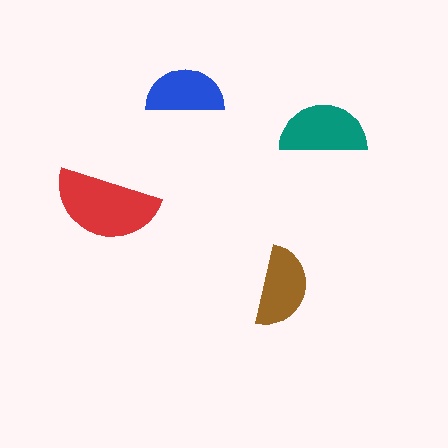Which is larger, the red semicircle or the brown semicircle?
The red one.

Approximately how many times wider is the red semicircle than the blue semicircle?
About 1.5 times wider.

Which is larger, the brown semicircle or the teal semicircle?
The teal one.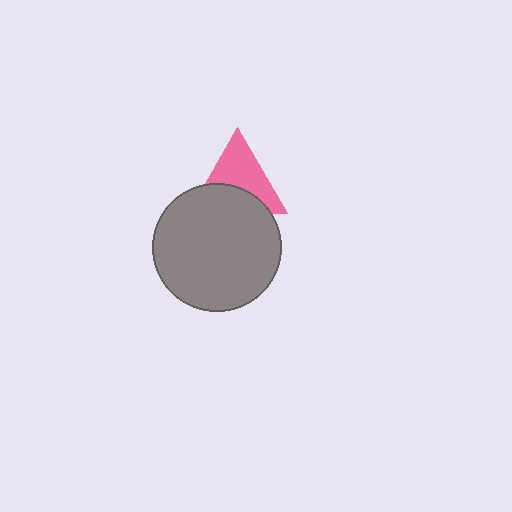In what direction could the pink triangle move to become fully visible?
The pink triangle could move up. That would shift it out from behind the gray circle entirely.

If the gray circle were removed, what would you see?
You would see the complete pink triangle.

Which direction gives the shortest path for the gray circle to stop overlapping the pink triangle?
Moving down gives the shortest separation.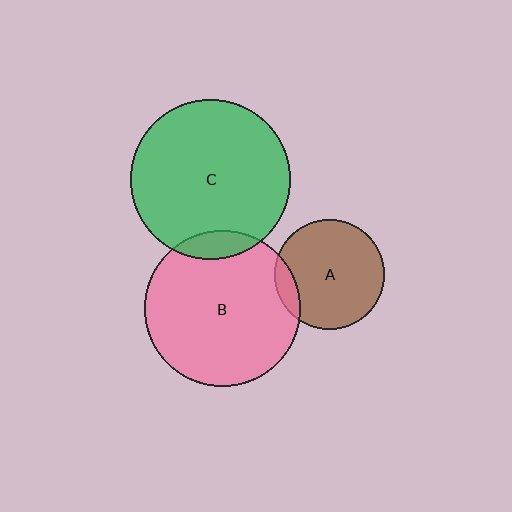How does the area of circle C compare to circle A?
Approximately 2.1 times.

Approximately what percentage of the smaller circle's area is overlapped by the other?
Approximately 10%.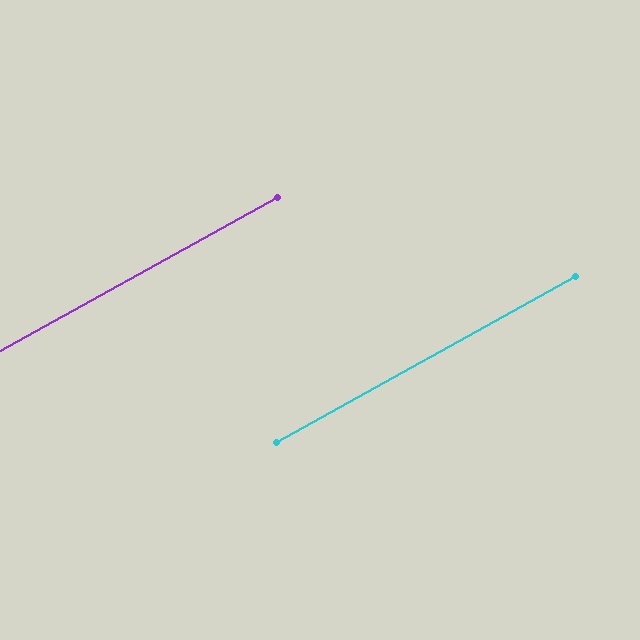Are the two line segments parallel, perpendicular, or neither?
Parallel — their directions differ by only 0.2°.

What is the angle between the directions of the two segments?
Approximately 0 degrees.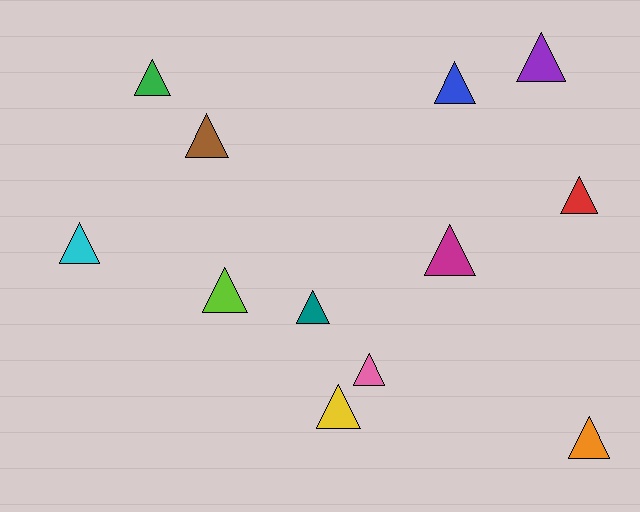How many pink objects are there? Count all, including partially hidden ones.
There is 1 pink object.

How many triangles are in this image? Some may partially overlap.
There are 12 triangles.